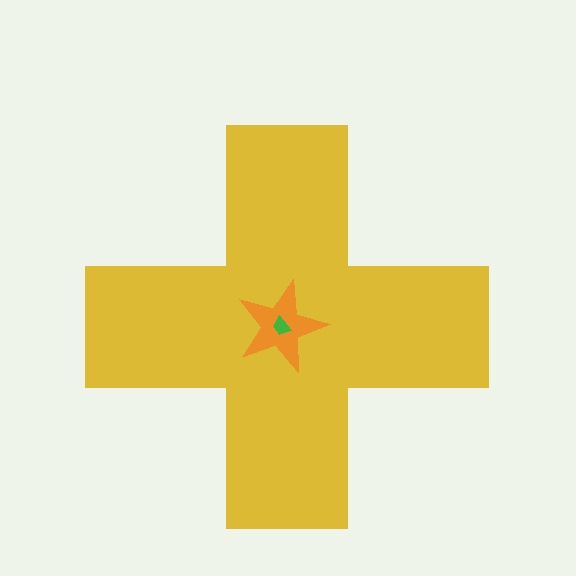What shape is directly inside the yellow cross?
The orange star.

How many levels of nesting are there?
3.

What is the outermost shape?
The yellow cross.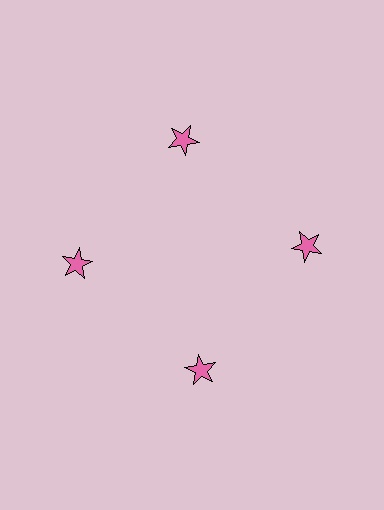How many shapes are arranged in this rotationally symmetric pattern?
There are 4 shapes, arranged in 4 groups of 1.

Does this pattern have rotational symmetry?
Yes, this pattern has 4-fold rotational symmetry. It looks the same after rotating 90 degrees around the center.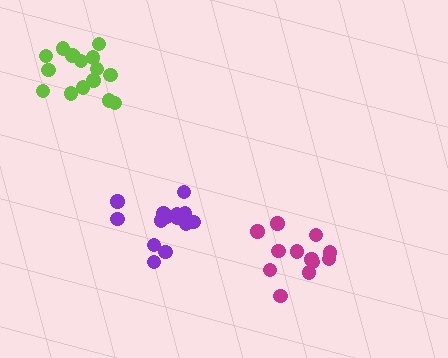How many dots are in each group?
Group 1: 14 dots, Group 2: 12 dots, Group 3: 16 dots (42 total).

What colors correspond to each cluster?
The clusters are colored: purple, magenta, lime.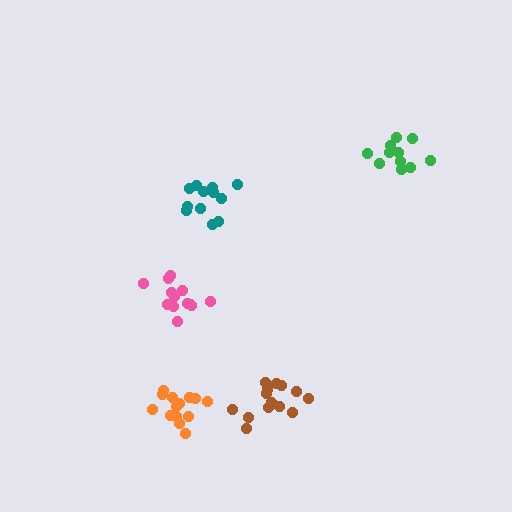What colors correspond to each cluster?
The clusters are colored: pink, teal, green, brown, orange.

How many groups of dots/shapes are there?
There are 5 groups.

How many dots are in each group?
Group 1: 13 dots, Group 2: 12 dots, Group 3: 11 dots, Group 4: 14 dots, Group 5: 14 dots (64 total).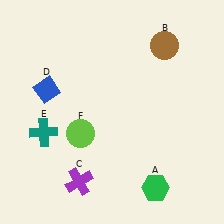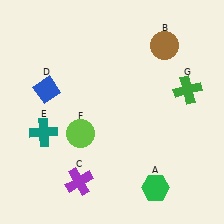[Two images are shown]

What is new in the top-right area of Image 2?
A green cross (G) was added in the top-right area of Image 2.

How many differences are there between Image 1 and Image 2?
There is 1 difference between the two images.